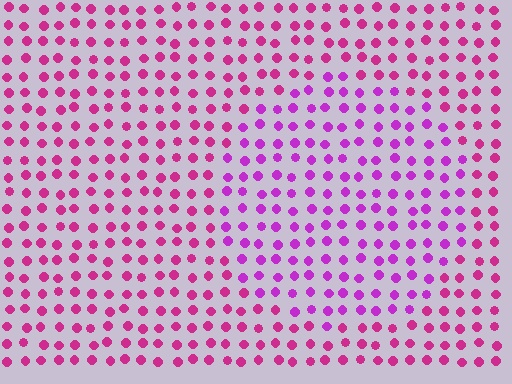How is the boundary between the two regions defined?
The boundary is defined purely by a slight shift in hue (about 28 degrees). Spacing, size, and orientation are identical on both sides.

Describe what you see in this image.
The image is filled with small magenta elements in a uniform arrangement. A circle-shaped region is visible where the elements are tinted to a slightly different hue, forming a subtle color boundary.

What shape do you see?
I see a circle.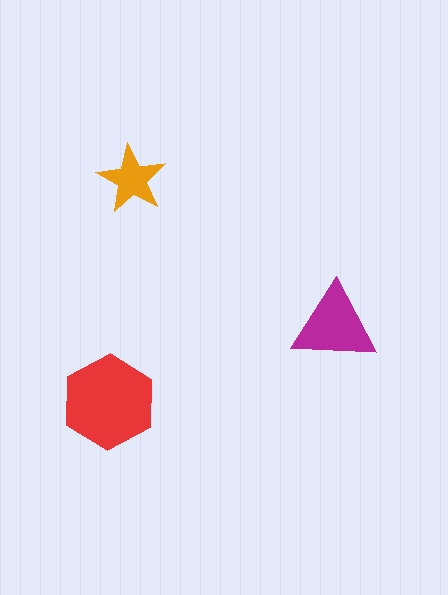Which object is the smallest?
The orange star.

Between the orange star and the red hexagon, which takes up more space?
The red hexagon.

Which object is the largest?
The red hexagon.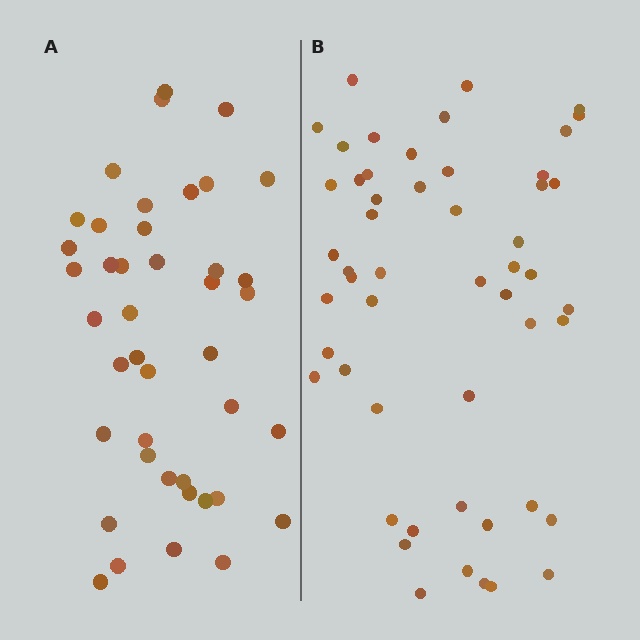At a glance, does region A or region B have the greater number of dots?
Region B (the right region) has more dots.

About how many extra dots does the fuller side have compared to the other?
Region B has roughly 10 or so more dots than region A.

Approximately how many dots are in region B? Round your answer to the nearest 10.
About 50 dots. (The exact count is 52, which rounds to 50.)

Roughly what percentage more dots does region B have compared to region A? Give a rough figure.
About 25% more.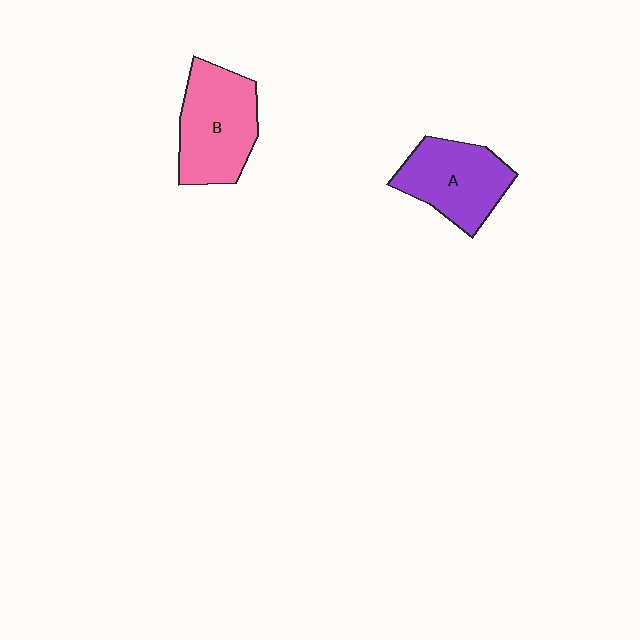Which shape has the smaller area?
Shape A (purple).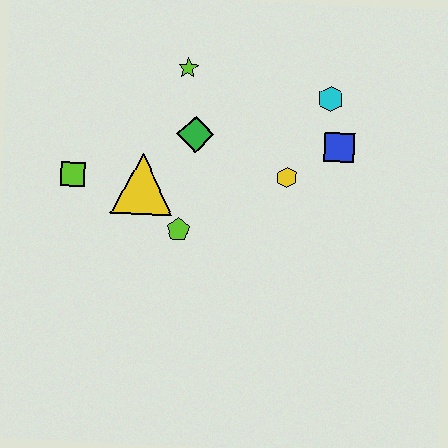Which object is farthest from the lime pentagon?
The cyan hexagon is farthest from the lime pentagon.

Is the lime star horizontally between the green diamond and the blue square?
No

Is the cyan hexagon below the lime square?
No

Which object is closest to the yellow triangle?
The lime pentagon is closest to the yellow triangle.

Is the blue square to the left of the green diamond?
No